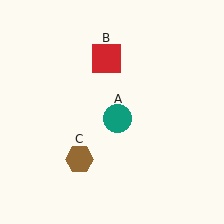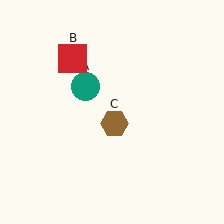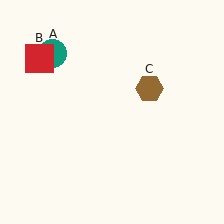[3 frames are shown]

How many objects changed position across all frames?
3 objects changed position: teal circle (object A), red square (object B), brown hexagon (object C).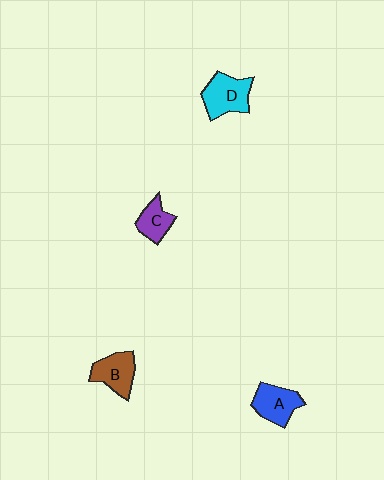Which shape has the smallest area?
Shape C (purple).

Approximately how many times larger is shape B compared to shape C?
Approximately 1.3 times.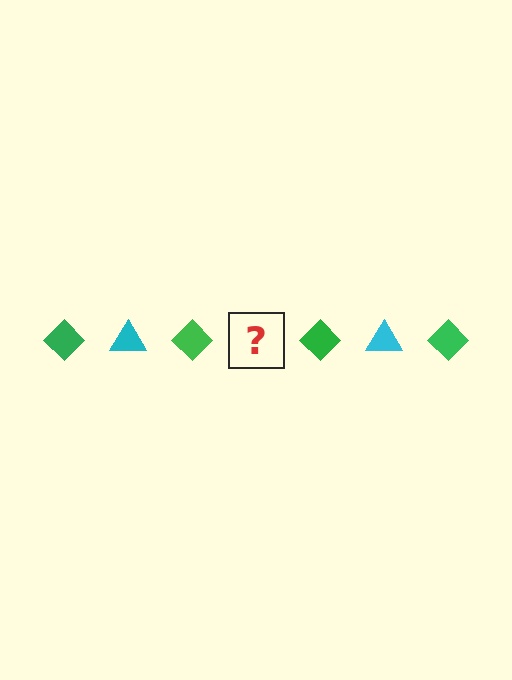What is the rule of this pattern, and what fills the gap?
The rule is that the pattern alternates between green diamond and cyan triangle. The gap should be filled with a cyan triangle.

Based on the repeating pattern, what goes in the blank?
The blank should be a cyan triangle.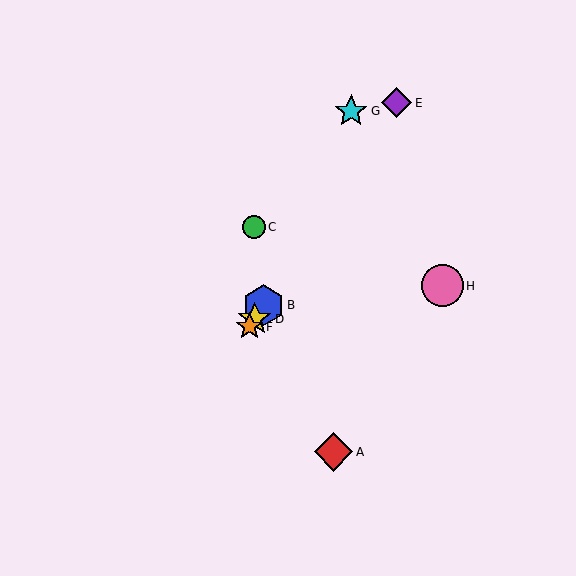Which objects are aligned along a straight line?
Objects B, D, E, F are aligned along a straight line.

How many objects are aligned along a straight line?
4 objects (B, D, E, F) are aligned along a straight line.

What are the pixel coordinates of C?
Object C is at (254, 227).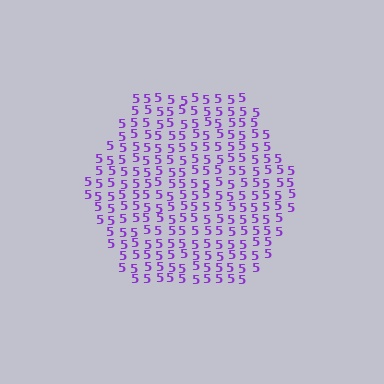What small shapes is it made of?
It is made of small digit 5's.